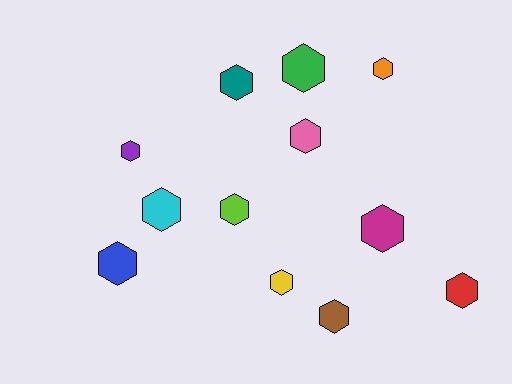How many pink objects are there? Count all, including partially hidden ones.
There is 1 pink object.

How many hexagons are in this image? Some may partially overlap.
There are 12 hexagons.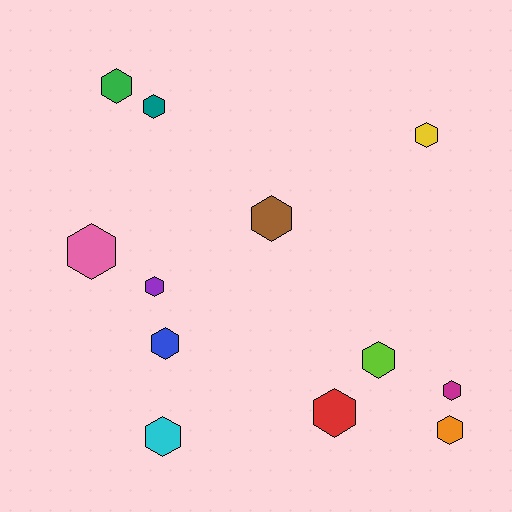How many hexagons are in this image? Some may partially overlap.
There are 12 hexagons.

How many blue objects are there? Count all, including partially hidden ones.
There is 1 blue object.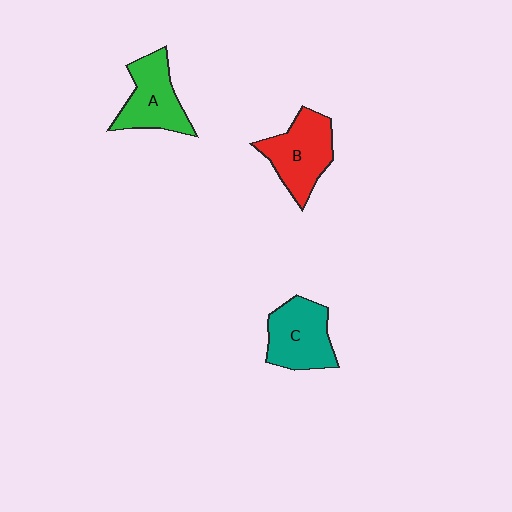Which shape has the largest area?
Shape B (red).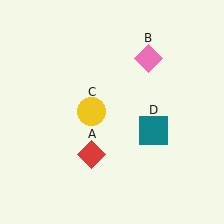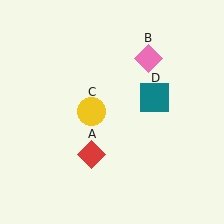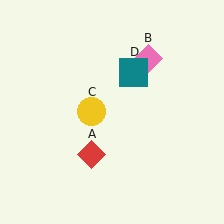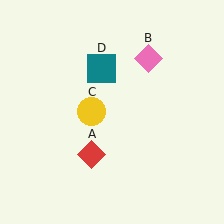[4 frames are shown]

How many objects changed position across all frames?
1 object changed position: teal square (object D).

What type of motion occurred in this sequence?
The teal square (object D) rotated counterclockwise around the center of the scene.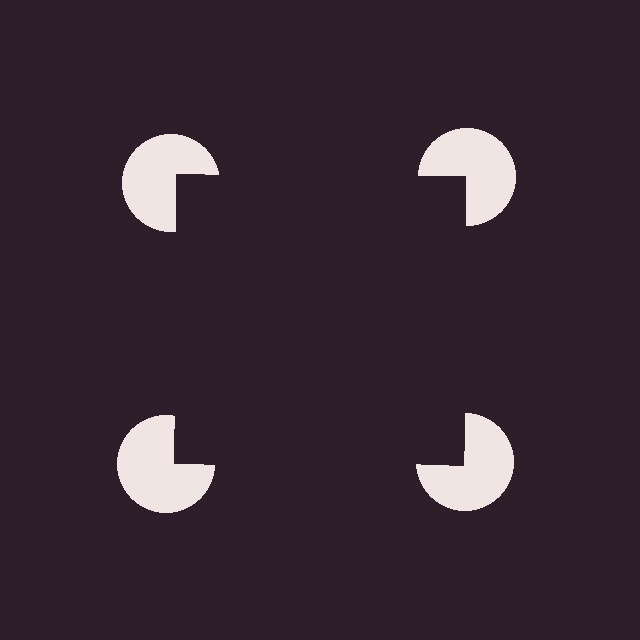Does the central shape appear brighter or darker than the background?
It typically appears slightly darker than the background, even though no actual brightness change is drawn.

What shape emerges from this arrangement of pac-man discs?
An illusory square — its edges are inferred from the aligned wedge cuts in the pac-man discs, not physically drawn.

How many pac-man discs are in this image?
There are 4 — one at each vertex of the illusory square.